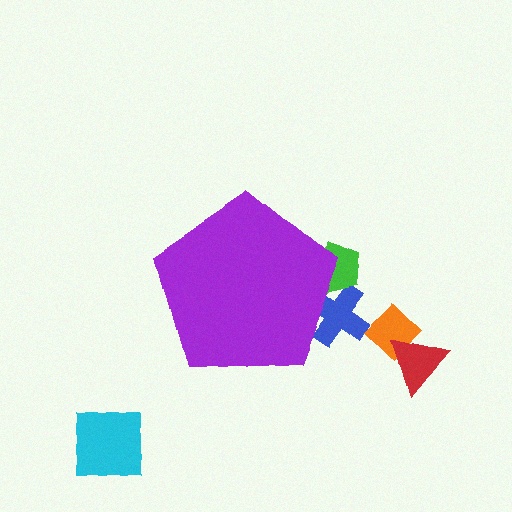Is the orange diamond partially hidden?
No, the orange diamond is fully visible.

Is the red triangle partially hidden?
No, the red triangle is fully visible.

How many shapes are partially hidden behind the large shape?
2 shapes are partially hidden.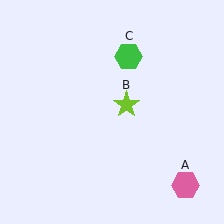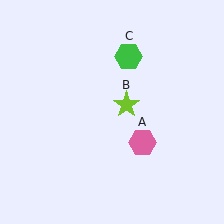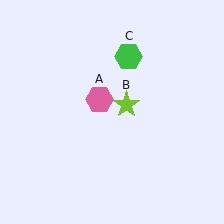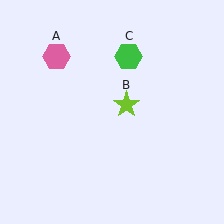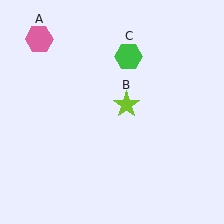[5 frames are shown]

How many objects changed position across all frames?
1 object changed position: pink hexagon (object A).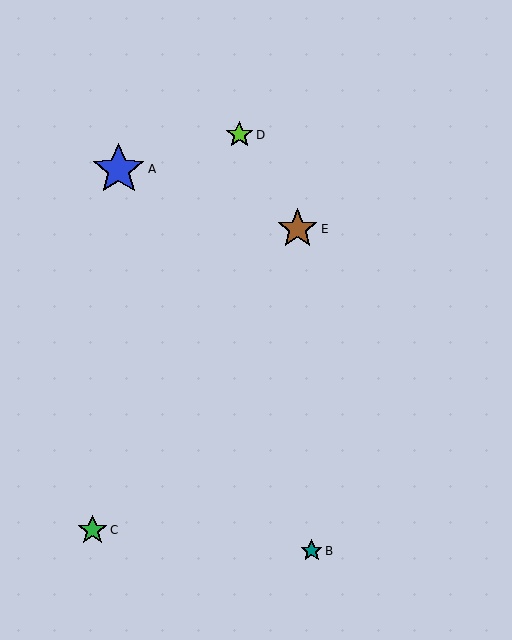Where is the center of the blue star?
The center of the blue star is at (119, 169).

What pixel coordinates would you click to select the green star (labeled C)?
Click at (92, 530) to select the green star C.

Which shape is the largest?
The blue star (labeled A) is the largest.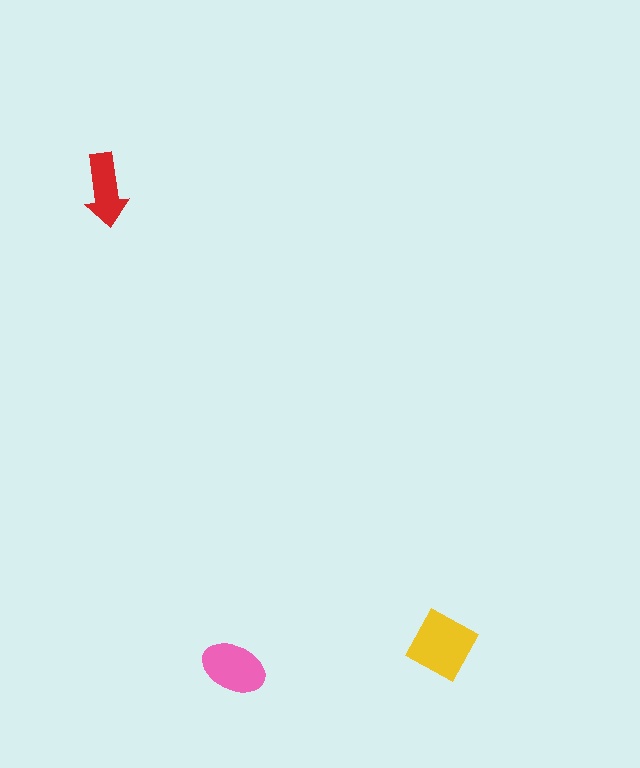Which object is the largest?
The yellow square.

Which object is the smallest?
The red arrow.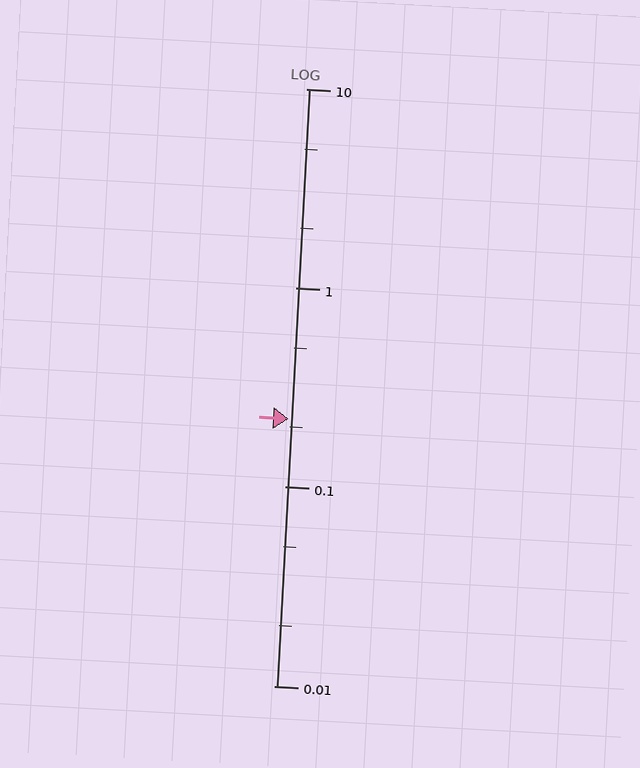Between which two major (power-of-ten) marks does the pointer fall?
The pointer is between 0.1 and 1.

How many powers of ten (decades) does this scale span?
The scale spans 3 decades, from 0.01 to 10.